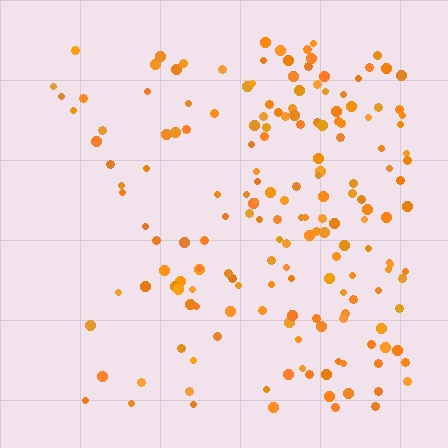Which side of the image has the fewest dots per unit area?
The left.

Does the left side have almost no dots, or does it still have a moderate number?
Still a moderate number, just noticeably fewer than the right.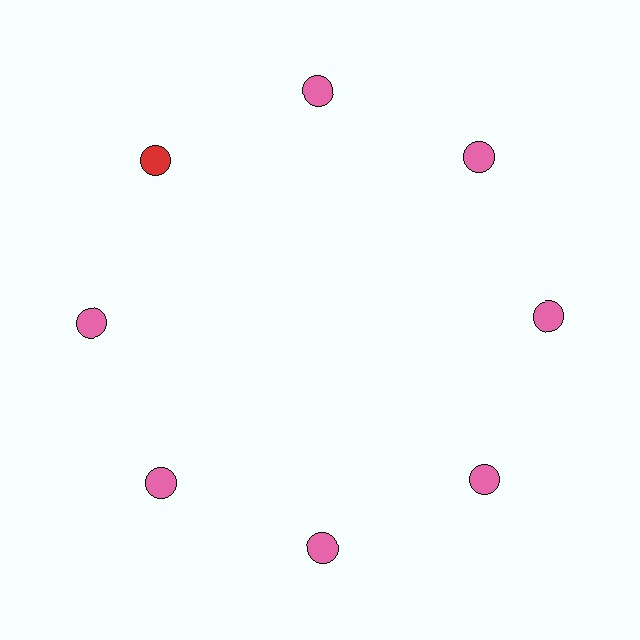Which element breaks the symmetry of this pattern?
The red circle at roughly the 10 o'clock position breaks the symmetry. All other shapes are pink circles.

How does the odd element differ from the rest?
It has a different color: red instead of pink.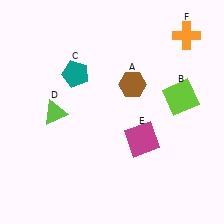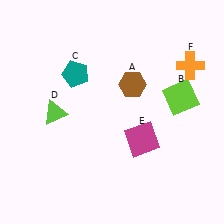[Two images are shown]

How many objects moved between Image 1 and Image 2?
1 object moved between the two images.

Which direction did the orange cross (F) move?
The orange cross (F) moved down.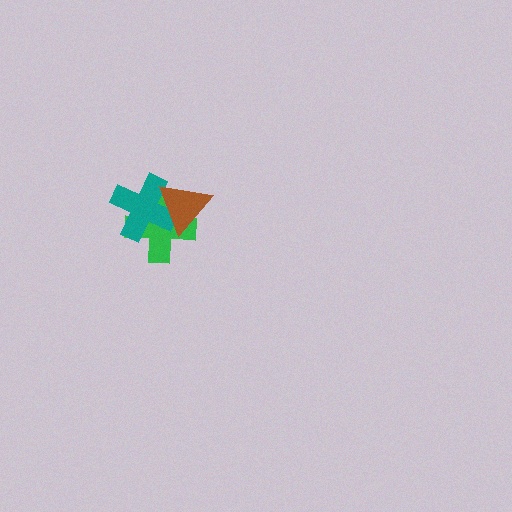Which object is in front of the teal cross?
The brown triangle is in front of the teal cross.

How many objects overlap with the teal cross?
2 objects overlap with the teal cross.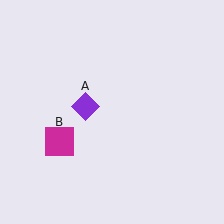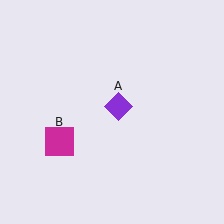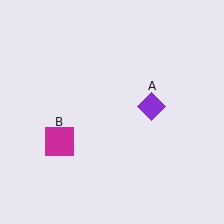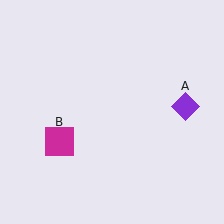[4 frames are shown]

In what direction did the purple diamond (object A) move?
The purple diamond (object A) moved right.